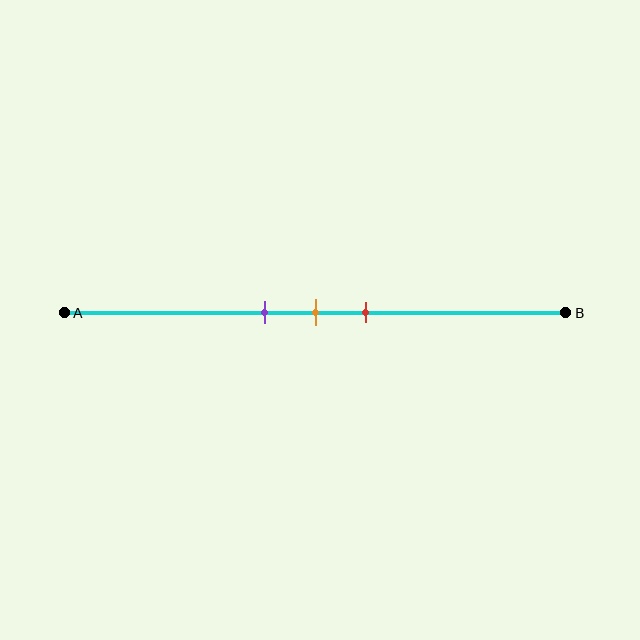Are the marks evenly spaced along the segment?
Yes, the marks are approximately evenly spaced.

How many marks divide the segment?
There are 3 marks dividing the segment.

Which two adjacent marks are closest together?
The purple and orange marks are the closest adjacent pair.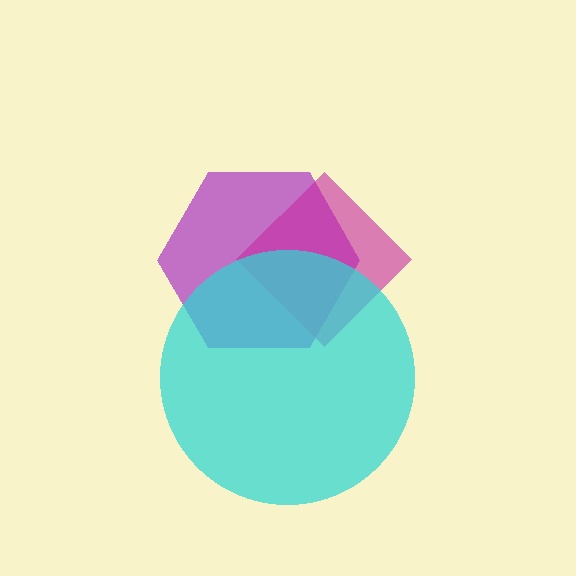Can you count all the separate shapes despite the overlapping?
Yes, there are 3 separate shapes.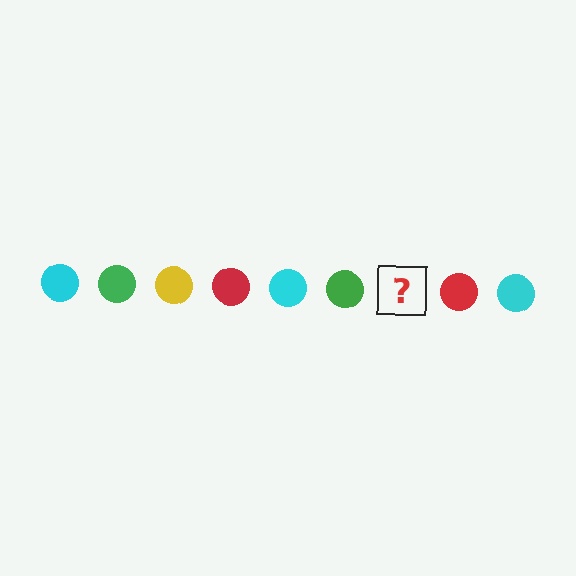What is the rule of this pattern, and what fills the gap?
The rule is that the pattern cycles through cyan, green, yellow, red circles. The gap should be filled with a yellow circle.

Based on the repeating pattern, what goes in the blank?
The blank should be a yellow circle.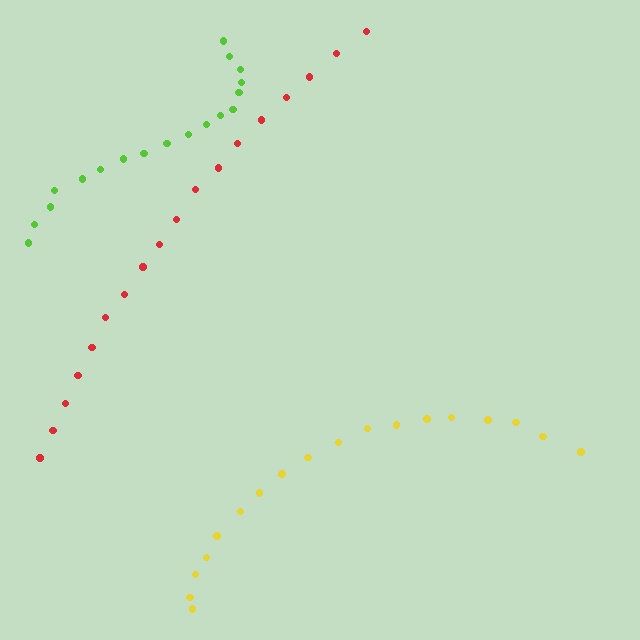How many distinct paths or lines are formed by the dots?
There are 3 distinct paths.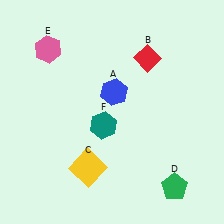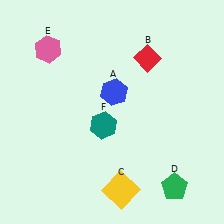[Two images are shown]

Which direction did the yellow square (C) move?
The yellow square (C) moved right.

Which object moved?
The yellow square (C) moved right.